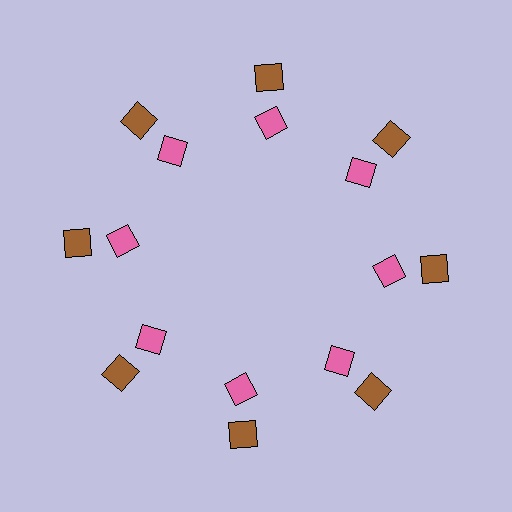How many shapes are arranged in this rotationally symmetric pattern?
There are 16 shapes, arranged in 8 groups of 2.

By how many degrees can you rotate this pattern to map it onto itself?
The pattern maps onto itself every 45 degrees of rotation.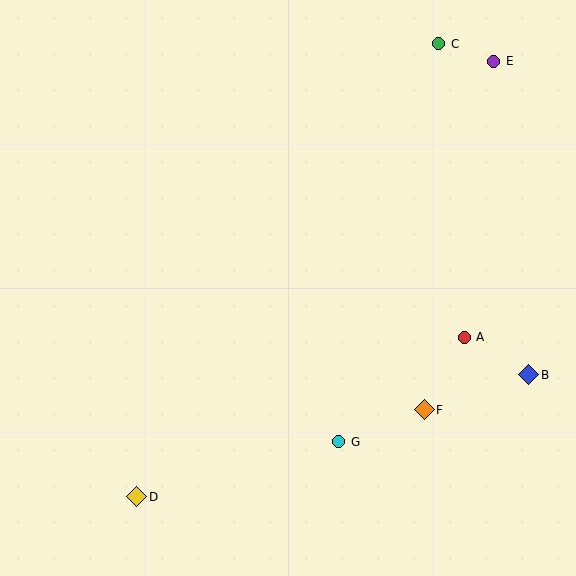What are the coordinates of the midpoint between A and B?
The midpoint between A and B is at (497, 356).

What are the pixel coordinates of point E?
Point E is at (494, 61).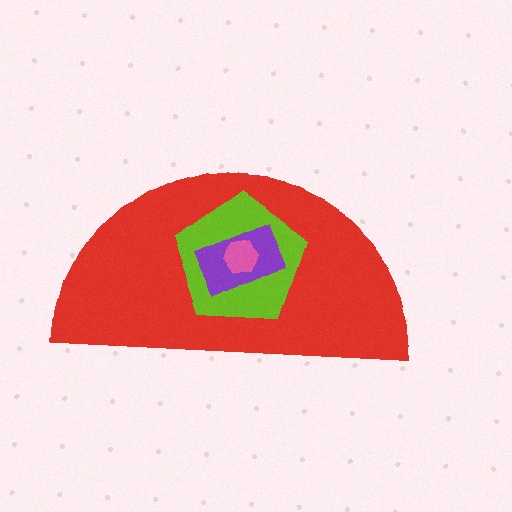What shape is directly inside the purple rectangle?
The pink hexagon.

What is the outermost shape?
The red semicircle.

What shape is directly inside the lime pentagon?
The purple rectangle.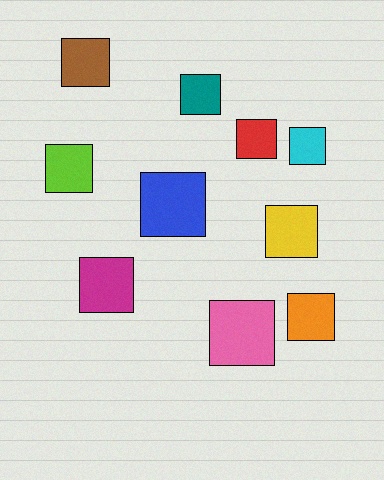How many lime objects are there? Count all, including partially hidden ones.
There is 1 lime object.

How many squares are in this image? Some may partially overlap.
There are 10 squares.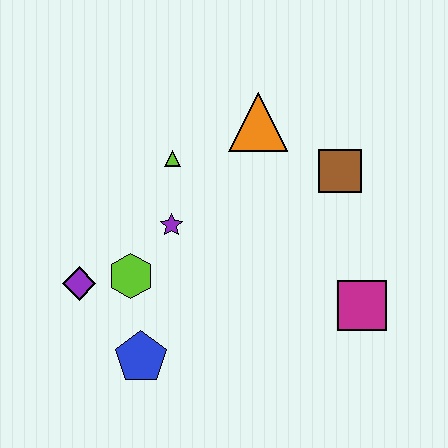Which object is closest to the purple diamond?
The lime hexagon is closest to the purple diamond.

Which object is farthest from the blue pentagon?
The brown square is farthest from the blue pentagon.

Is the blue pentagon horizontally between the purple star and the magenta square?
No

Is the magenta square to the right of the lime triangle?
Yes